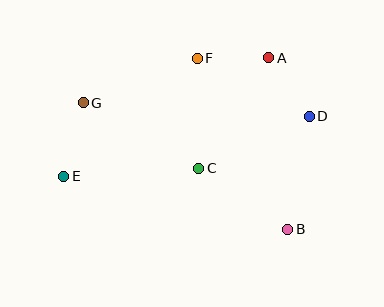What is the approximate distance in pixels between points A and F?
The distance between A and F is approximately 72 pixels.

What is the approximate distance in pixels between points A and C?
The distance between A and C is approximately 131 pixels.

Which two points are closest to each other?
Points A and D are closest to each other.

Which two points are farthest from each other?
Points D and E are farthest from each other.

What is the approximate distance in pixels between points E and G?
The distance between E and G is approximately 76 pixels.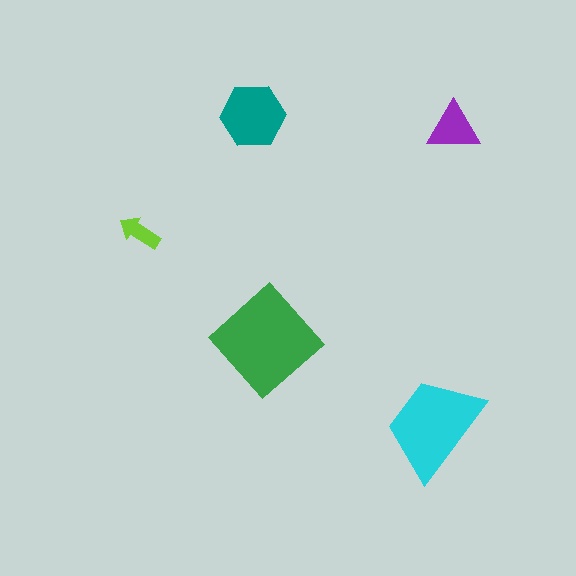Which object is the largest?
The green diamond.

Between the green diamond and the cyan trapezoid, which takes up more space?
The green diamond.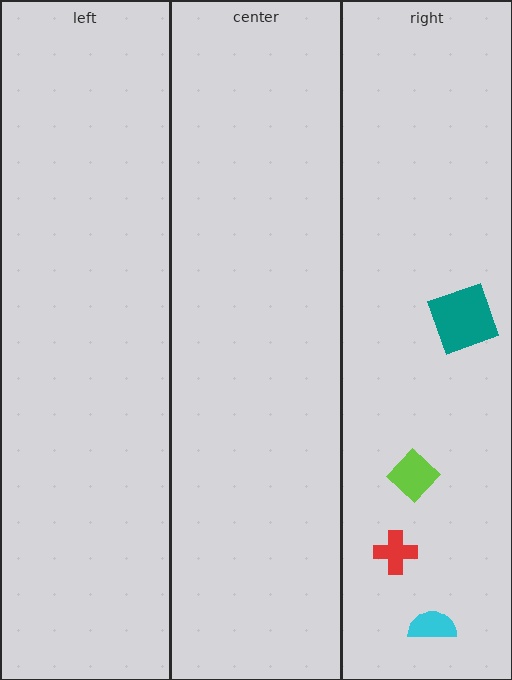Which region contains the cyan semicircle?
The right region.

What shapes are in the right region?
The teal square, the red cross, the lime diamond, the cyan semicircle.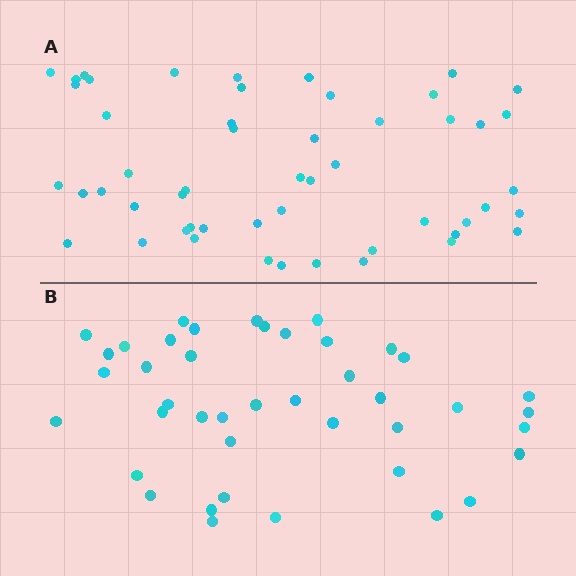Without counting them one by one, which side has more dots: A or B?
Region A (the top region) has more dots.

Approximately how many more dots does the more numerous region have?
Region A has roughly 10 or so more dots than region B.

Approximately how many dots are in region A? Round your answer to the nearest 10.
About 50 dots. (The exact count is 52, which rounds to 50.)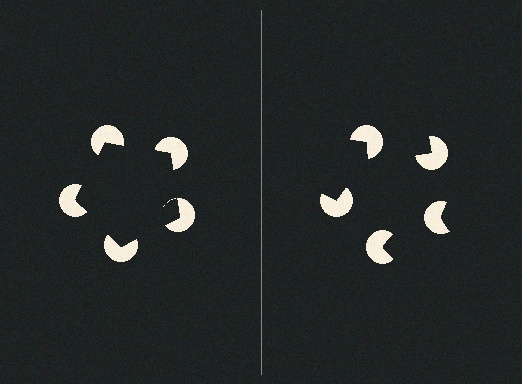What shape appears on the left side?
An illusory pentagon.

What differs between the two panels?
The pac-man discs are positioned identically on both sides; only the wedge orientations differ. On the left they align to a pentagon; on the right they are misaligned.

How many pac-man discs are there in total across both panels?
10 — 5 on each side.